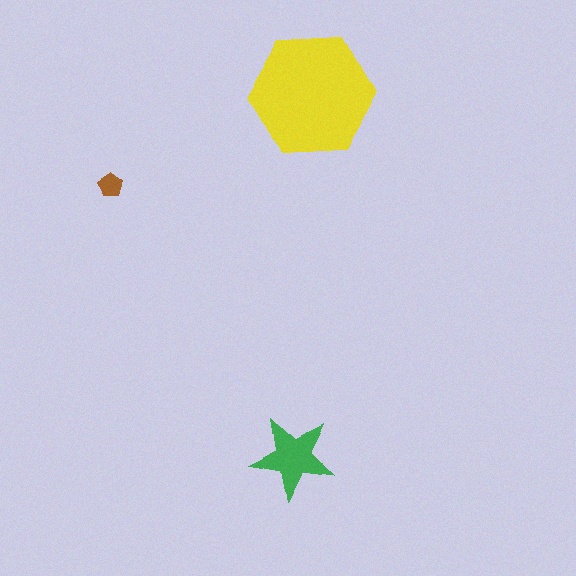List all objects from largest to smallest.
The yellow hexagon, the green star, the brown pentagon.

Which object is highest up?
The yellow hexagon is topmost.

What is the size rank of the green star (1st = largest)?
2nd.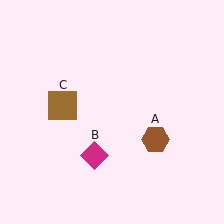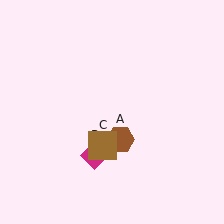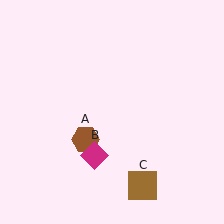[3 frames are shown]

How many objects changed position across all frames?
2 objects changed position: brown hexagon (object A), brown square (object C).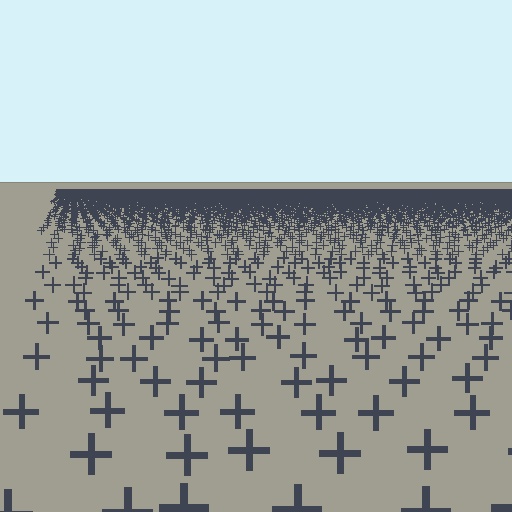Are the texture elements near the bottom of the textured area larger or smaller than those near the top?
Larger. Near the bottom, elements are closer to the viewer and appear at a bigger on-screen size.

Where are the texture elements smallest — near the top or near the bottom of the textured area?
Near the top.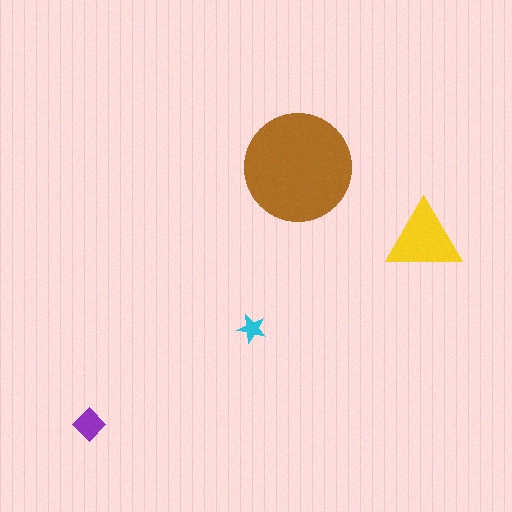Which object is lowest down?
The purple diamond is bottommost.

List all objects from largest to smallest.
The brown circle, the yellow triangle, the purple diamond, the cyan star.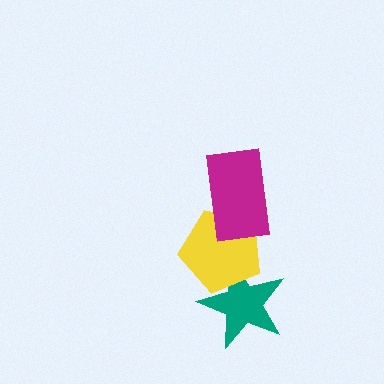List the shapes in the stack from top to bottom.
From top to bottom: the magenta rectangle, the yellow pentagon, the teal star.